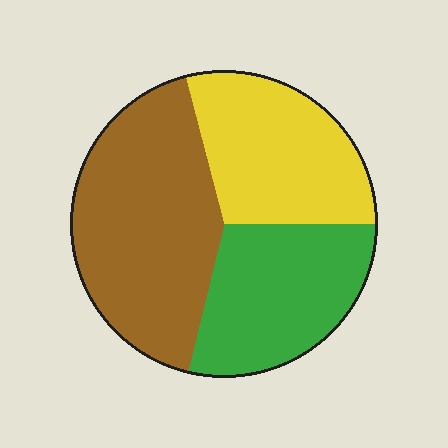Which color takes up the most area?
Brown, at roughly 40%.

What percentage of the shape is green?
Green takes up about one quarter (1/4) of the shape.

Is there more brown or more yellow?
Brown.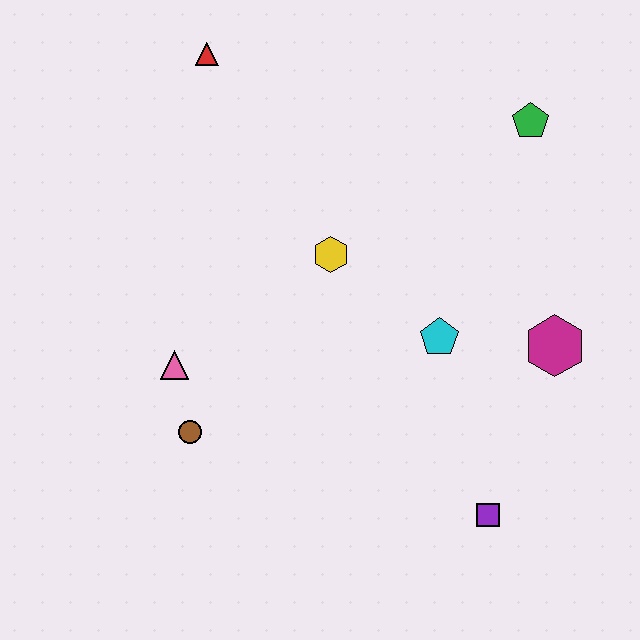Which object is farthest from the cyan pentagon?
The red triangle is farthest from the cyan pentagon.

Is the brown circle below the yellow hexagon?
Yes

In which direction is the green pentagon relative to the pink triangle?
The green pentagon is to the right of the pink triangle.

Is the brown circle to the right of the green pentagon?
No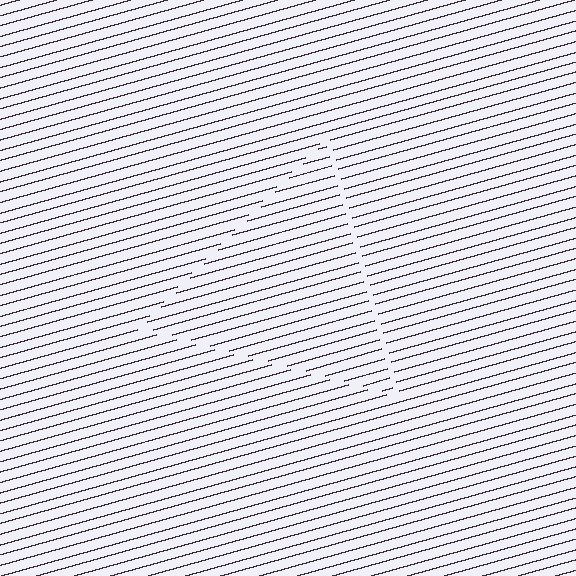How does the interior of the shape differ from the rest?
The interior of the shape contains the same grating, shifted by half a period — the contour is defined by the phase discontinuity where line-ends from the inner and outer gratings abut.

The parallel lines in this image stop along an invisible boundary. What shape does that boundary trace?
An illusory triangle. The interior of the shape contains the same grating, shifted by half a period — the contour is defined by the phase discontinuity where line-ends from the inner and outer gratings abut.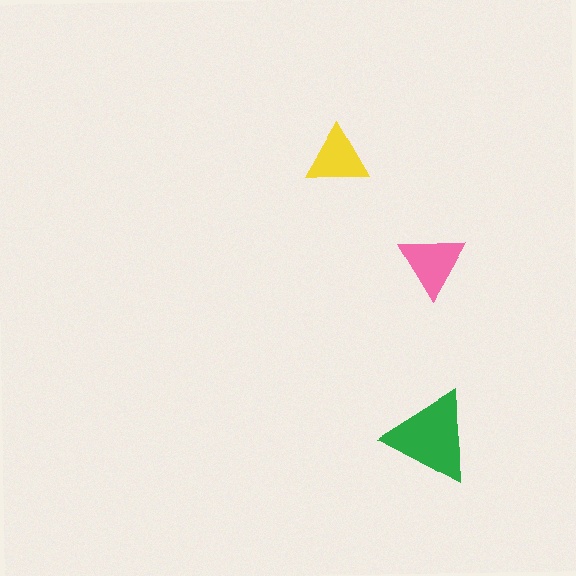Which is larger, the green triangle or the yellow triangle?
The green one.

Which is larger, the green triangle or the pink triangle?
The green one.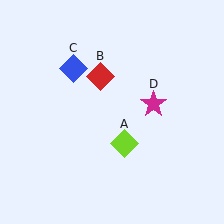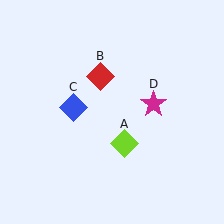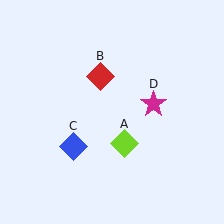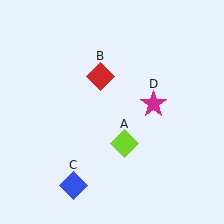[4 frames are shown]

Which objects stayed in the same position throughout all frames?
Lime diamond (object A) and red diamond (object B) and magenta star (object D) remained stationary.